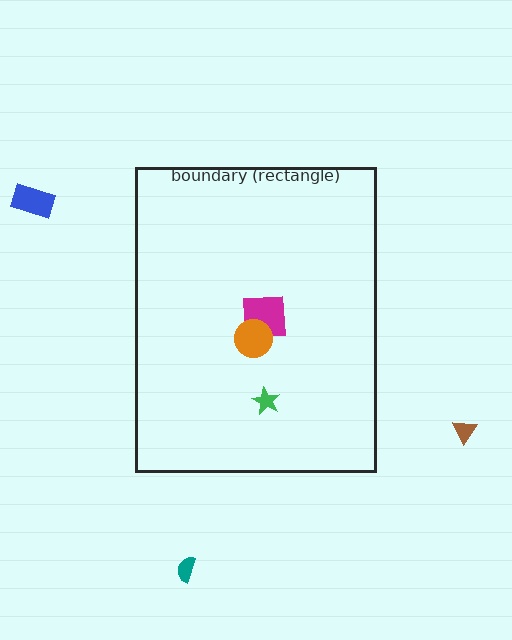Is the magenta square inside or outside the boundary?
Inside.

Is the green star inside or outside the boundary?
Inside.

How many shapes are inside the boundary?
3 inside, 3 outside.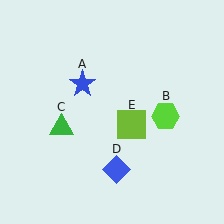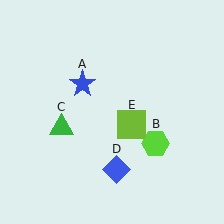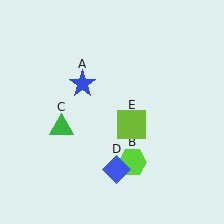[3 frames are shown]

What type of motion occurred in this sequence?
The lime hexagon (object B) rotated clockwise around the center of the scene.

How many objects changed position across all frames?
1 object changed position: lime hexagon (object B).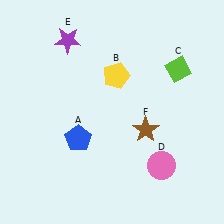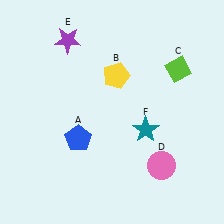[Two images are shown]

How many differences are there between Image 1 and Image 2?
There is 1 difference between the two images.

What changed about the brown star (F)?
In Image 1, F is brown. In Image 2, it changed to teal.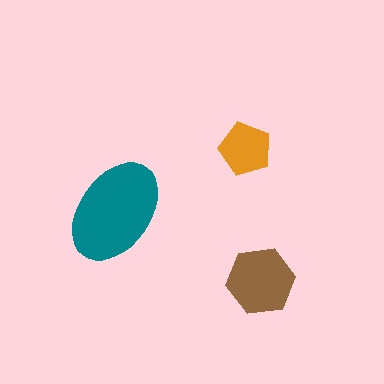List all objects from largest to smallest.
The teal ellipse, the brown hexagon, the orange pentagon.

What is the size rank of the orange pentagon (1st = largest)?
3rd.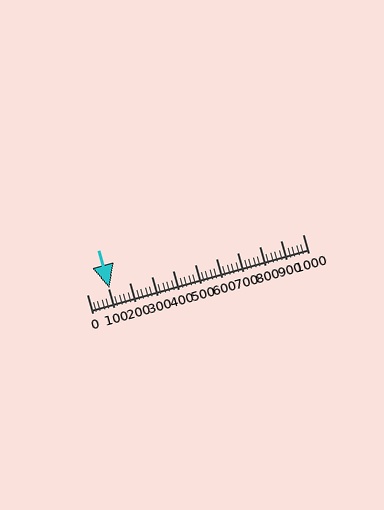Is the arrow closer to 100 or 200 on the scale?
The arrow is closer to 100.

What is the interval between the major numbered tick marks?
The major tick marks are spaced 100 units apart.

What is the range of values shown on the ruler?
The ruler shows values from 0 to 1000.